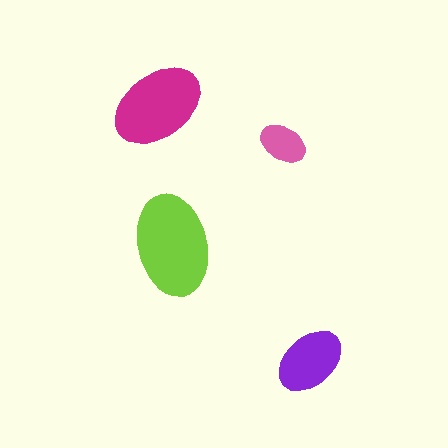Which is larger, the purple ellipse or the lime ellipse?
The lime one.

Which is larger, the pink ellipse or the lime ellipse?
The lime one.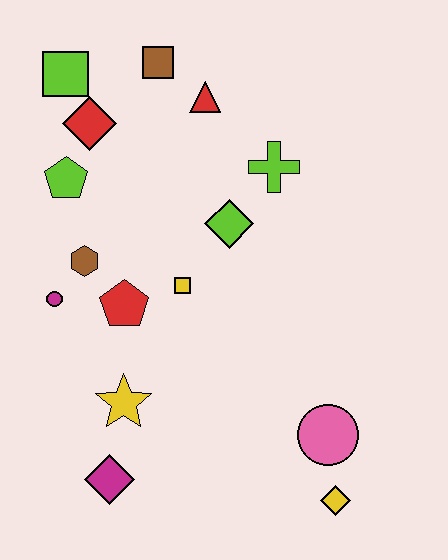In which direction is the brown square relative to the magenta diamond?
The brown square is above the magenta diamond.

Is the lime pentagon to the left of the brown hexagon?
Yes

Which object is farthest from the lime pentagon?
The yellow diamond is farthest from the lime pentagon.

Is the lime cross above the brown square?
No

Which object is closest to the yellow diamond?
The pink circle is closest to the yellow diamond.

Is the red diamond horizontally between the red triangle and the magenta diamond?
No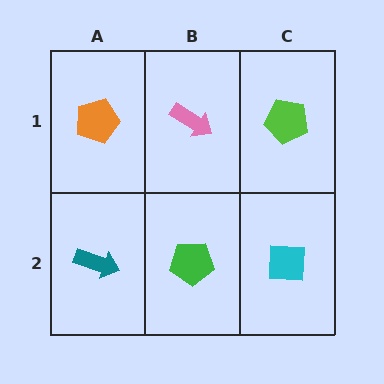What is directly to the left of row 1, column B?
An orange pentagon.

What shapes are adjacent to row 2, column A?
An orange pentagon (row 1, column A), a green pentagon (row 2, column B).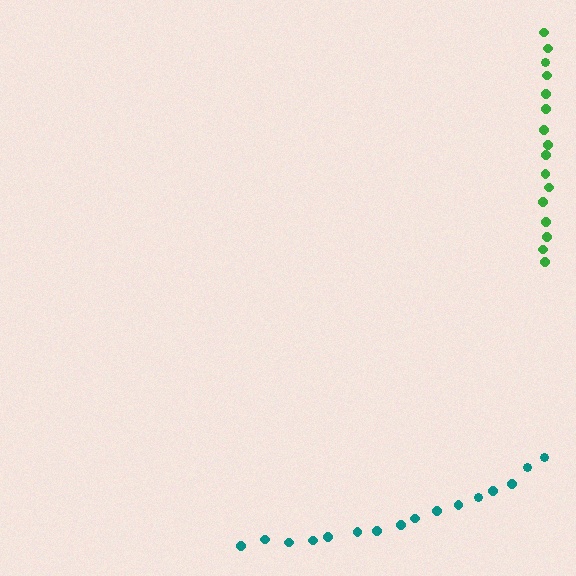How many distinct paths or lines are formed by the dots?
There are 2 distinct paths.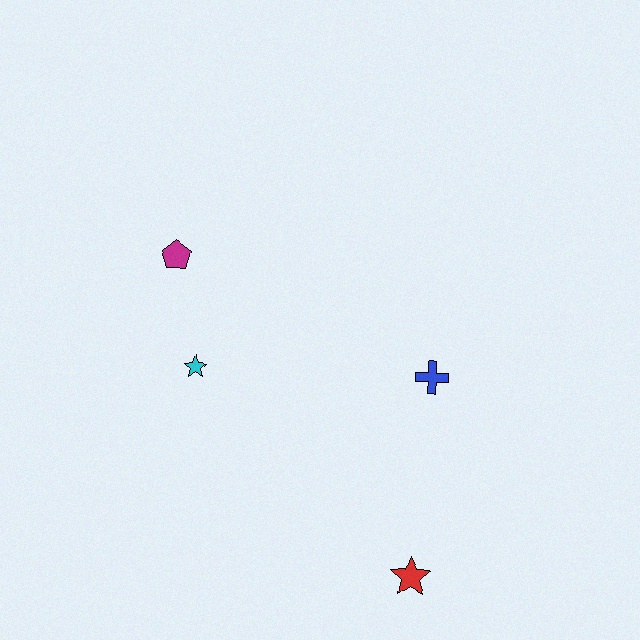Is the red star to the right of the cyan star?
Yes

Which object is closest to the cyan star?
The magenta pentagon is closest to the cyan star.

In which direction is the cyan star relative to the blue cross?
The cyan star is to the left of the blue cross.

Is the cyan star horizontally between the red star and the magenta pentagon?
Yes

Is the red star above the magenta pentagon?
No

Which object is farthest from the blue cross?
The magenta pentagon is farthest from the blue cross.